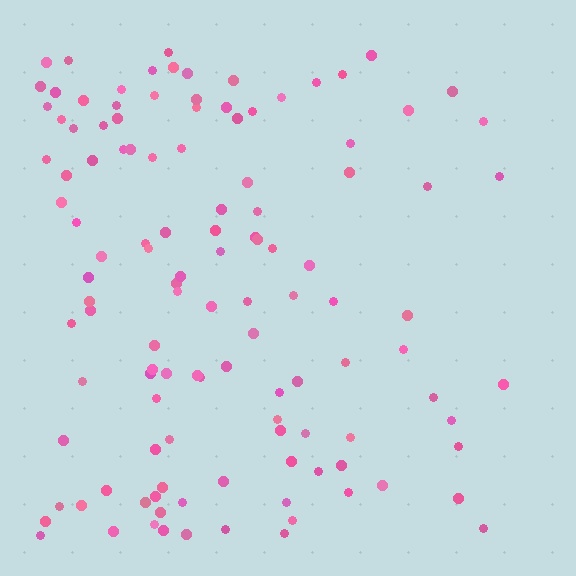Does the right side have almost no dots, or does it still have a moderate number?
Still a moderate number, just noticeably fewer than the left.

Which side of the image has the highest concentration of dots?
The left.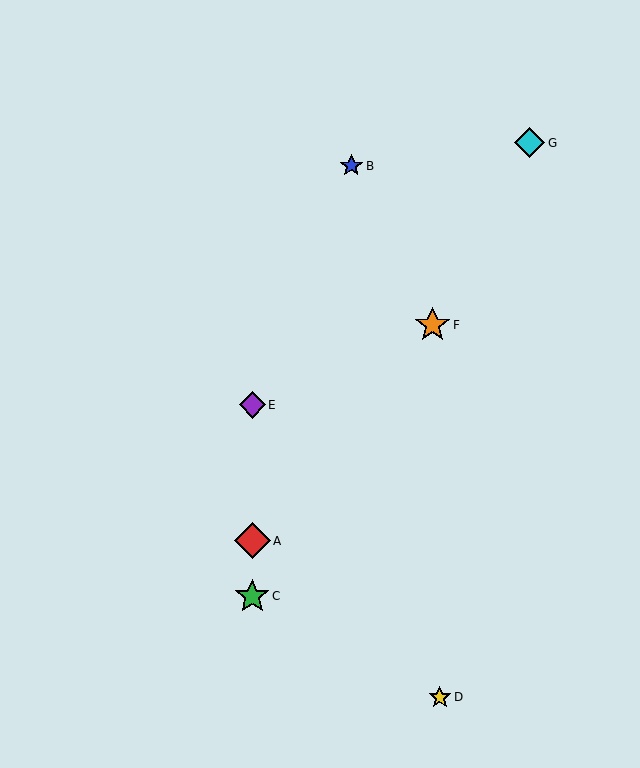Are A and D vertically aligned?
No, A is at x≈252 and D is at x≈440.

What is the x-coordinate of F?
Object F is at x≈432.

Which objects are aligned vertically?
Objects A, C, E are aligned vertically.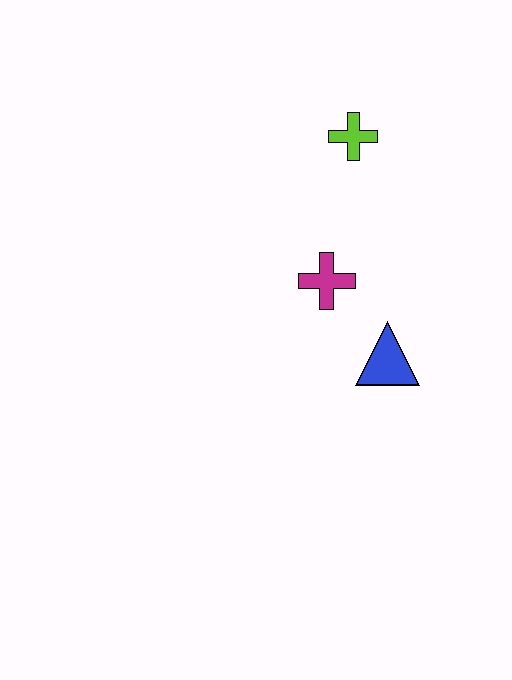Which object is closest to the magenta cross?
The blue triangle is closest to the magenta cross.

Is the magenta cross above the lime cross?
No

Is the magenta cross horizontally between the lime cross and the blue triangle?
No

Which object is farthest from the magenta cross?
The lime cross is farthest from the magenta cross.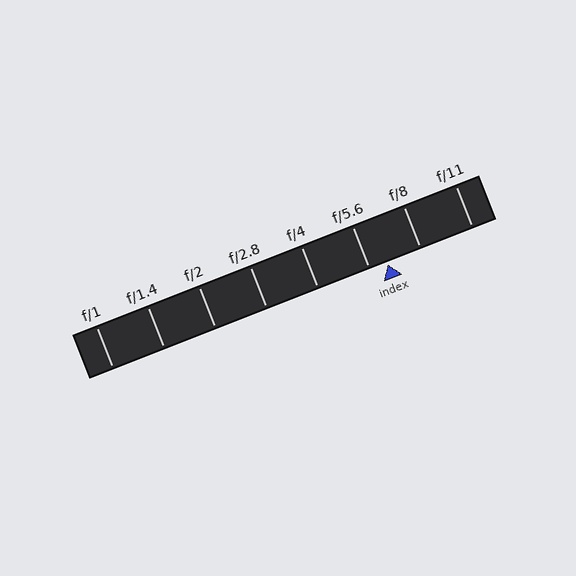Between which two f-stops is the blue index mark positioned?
The index mark is between f/5.6 and f/8.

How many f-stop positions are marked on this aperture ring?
There are 8 f-stop positions marked.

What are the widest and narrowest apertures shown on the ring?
The widest aperture shown is f/1 and the narrowest is f/11.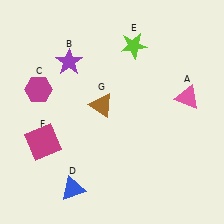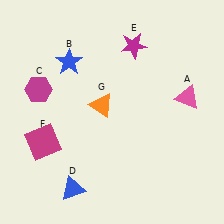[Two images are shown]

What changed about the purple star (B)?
In Image 1, B is purple. In Image 2, it changed to blue.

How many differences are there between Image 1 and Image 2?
There are 3 differences between the two images.